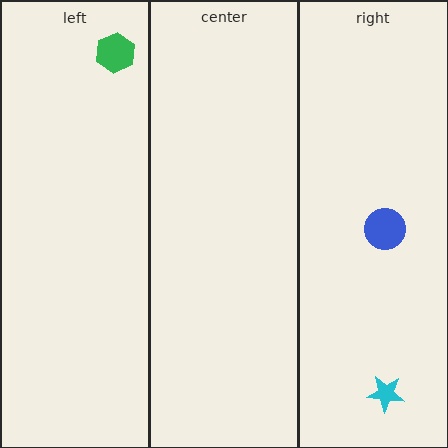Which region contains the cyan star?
The right region.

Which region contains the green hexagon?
The left region.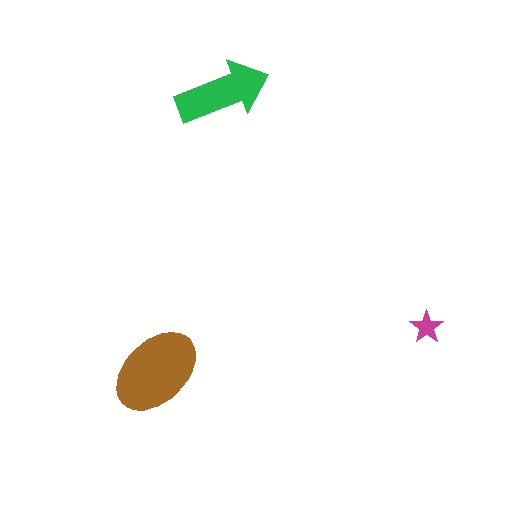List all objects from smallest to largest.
The magenta star, the green arrow, the brown ellipse.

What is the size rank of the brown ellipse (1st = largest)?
1st.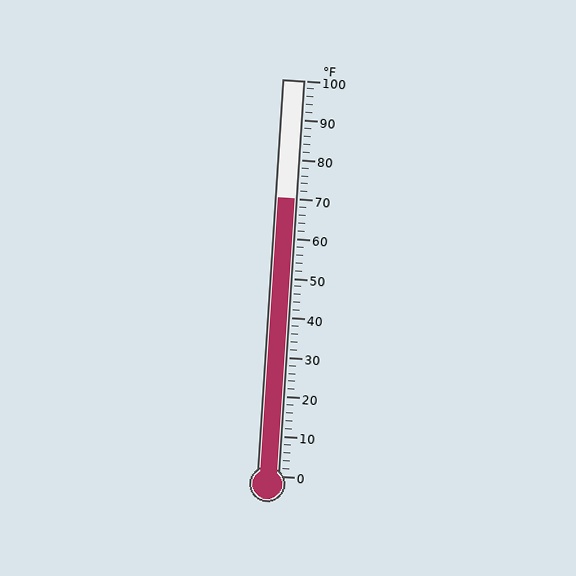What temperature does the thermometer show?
The thermometer shows approximately 70°F.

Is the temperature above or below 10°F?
The temperature is above 10°F.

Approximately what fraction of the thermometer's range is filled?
The thermometer is filled to approximately 70% of its range.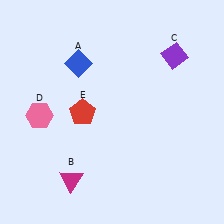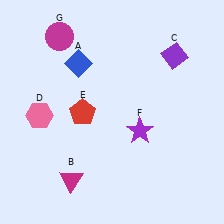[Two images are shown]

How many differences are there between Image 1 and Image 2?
There are 2 differences between the two images.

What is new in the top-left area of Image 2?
A magenta circle (G) was added in the top-left area of Image 2.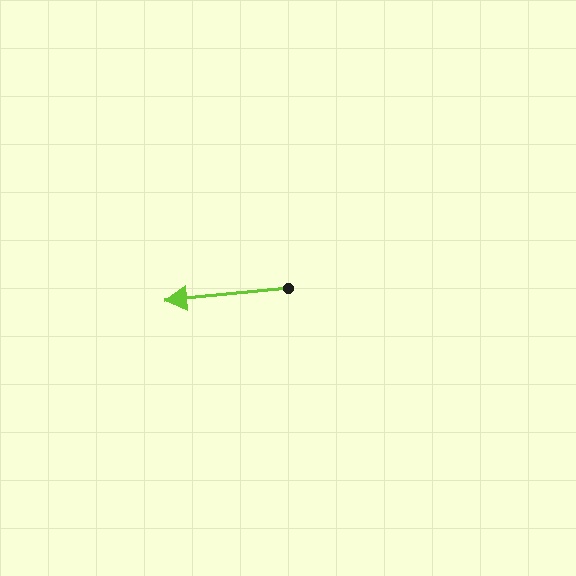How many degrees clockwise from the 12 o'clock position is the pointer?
Approximately 264 degrees.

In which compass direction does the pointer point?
West.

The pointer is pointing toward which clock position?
Roughly 9 o'clock.